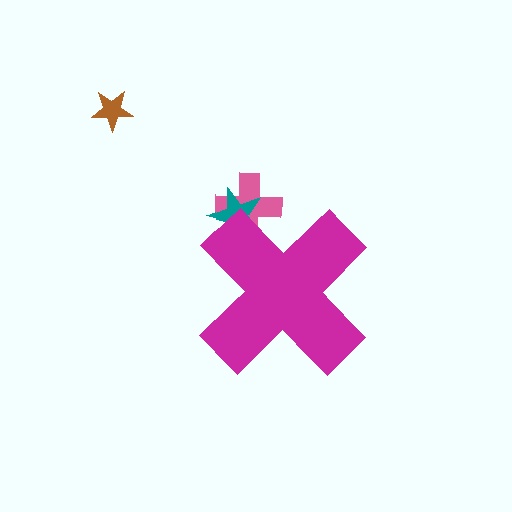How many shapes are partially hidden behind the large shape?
2 shapes are partially hidden.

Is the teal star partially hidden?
Yes, the teal star is partially hidden behind the magenta cross.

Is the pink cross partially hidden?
Yes, the pink cross is partially hidden behind the magenta cross.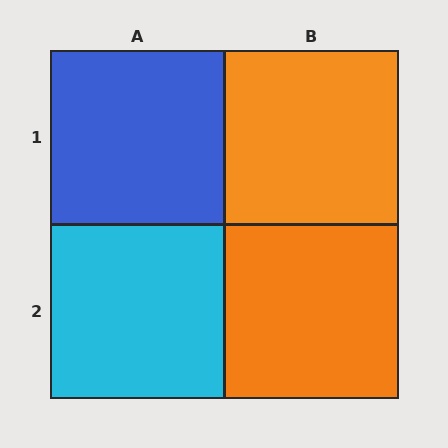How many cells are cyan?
1 cell is cyan.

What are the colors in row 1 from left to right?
Blue, orange.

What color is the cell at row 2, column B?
Orange.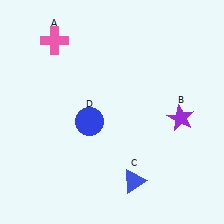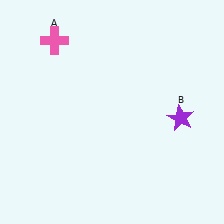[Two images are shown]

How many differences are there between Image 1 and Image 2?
There are 2 differences between the two images.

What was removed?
The blue circle (D), the blue triangle (C) were removed in Image 2.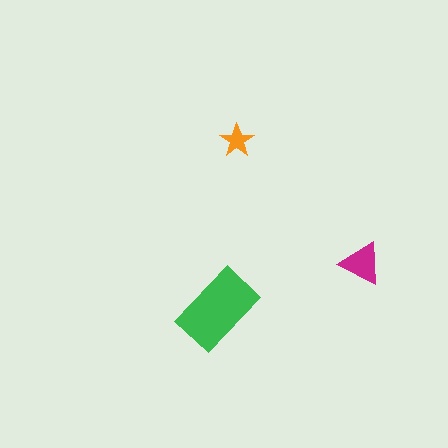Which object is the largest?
The green rectangle.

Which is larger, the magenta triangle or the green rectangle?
The green rectangle.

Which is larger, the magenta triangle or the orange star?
The magenta triangle.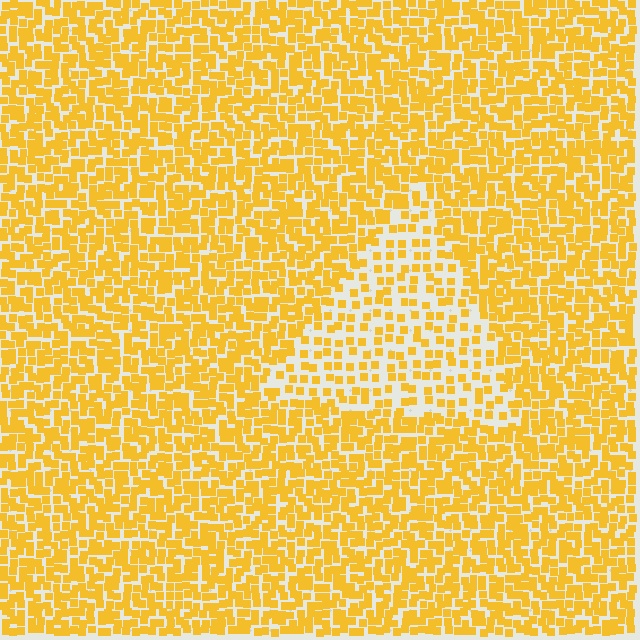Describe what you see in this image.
The image contains small yellow elements arranged at two different densities. A triangle-shaped region is visible where the elements are less densely packed than the surrounding area.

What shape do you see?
I see a triangle.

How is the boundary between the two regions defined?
The boundary is defined by a change in element density (approximately 2.0x ratio). All elements are the same color, size, and shape.